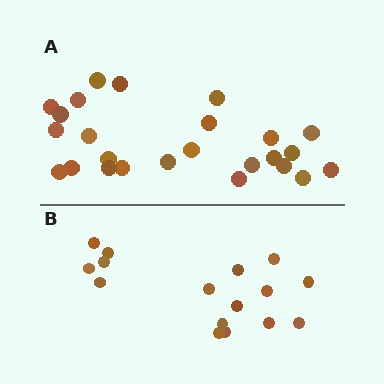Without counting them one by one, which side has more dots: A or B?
Region A (the top region) has more dots.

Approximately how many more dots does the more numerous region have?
Region A has roughly 8 or so more dots than region B.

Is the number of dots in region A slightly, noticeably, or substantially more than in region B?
Region A has substantially more. The ratio is roughly 1.6 to 1.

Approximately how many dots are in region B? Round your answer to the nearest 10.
About 20 dots. (The exact count is 16, which rounds to 20.)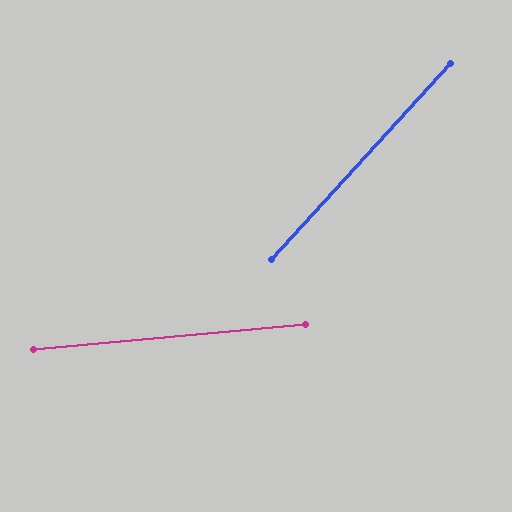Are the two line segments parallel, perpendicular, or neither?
Neither parallel nor perpendicular — they differ by about 43°.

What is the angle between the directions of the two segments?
Approximately 43 degrees.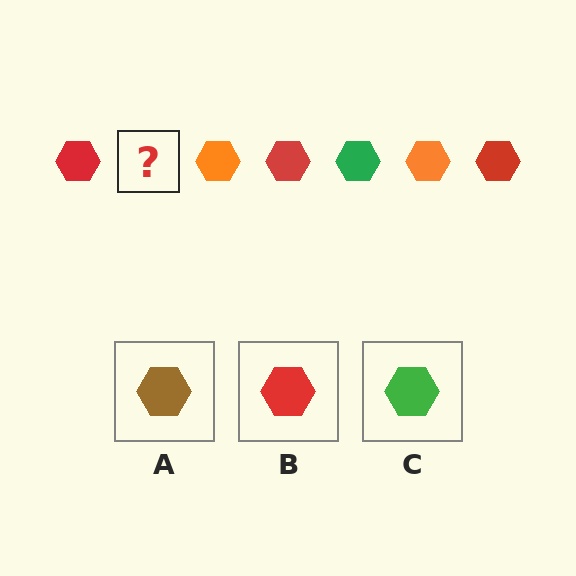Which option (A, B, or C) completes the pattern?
C.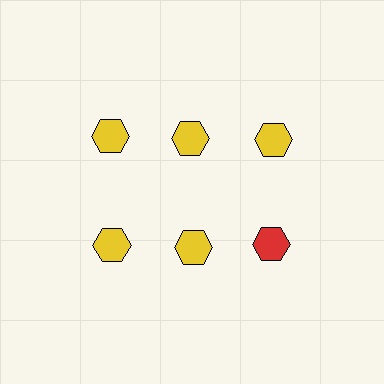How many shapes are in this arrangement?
There are 6 shapes arranged in a grid pattern.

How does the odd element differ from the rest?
It has a different color: red instead of yellow.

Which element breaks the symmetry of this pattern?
The red hexagon in the second row, center column breaks the symmetry. All other shapes are yellow hexagons.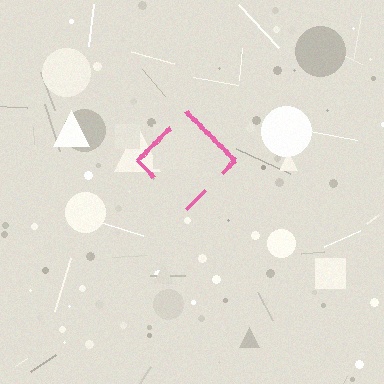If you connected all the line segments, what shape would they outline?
They would outline a diamond.